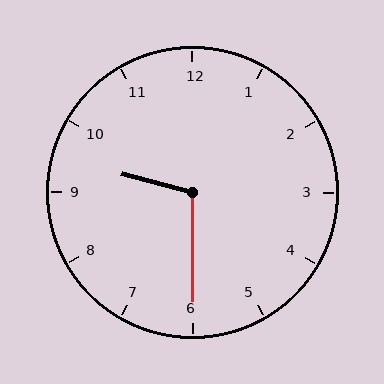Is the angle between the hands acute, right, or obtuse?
It is obtuse.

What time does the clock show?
9:30.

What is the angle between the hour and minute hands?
Approximately 105 degrees.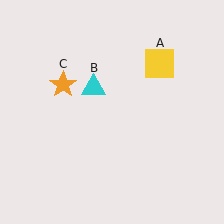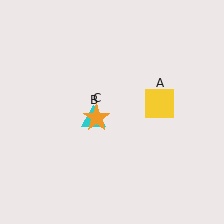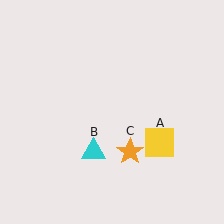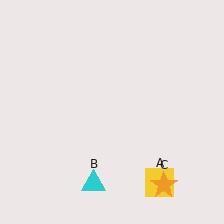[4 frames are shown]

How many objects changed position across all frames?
3 objects changed position: yellow square (object A), cyan triangle (object B), orange star (object C).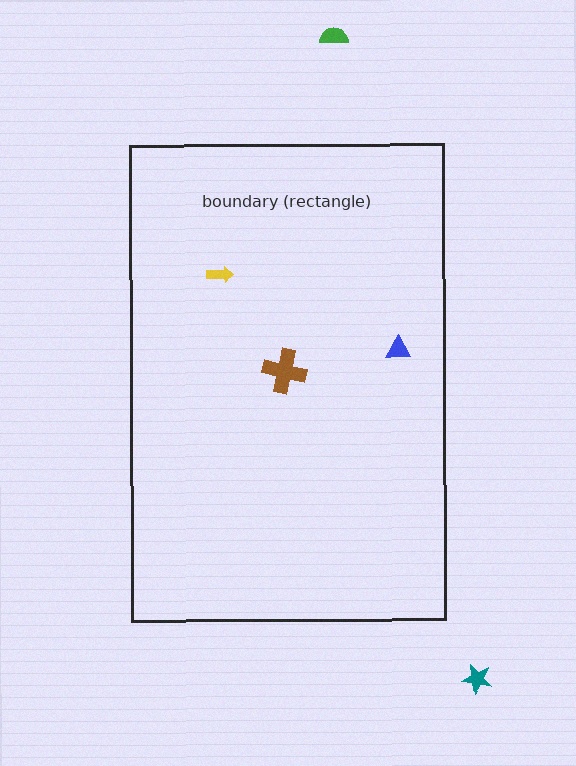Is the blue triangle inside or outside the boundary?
Inside.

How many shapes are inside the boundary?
3 inside, 2 outside.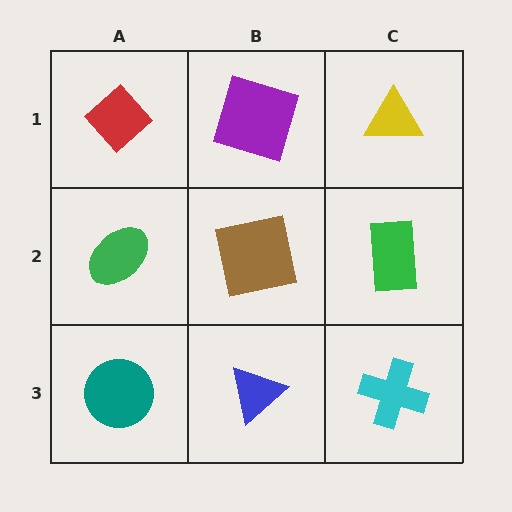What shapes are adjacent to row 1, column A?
A green ellipse (row 2, column A), a purple square (row 1, column B).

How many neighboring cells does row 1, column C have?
2.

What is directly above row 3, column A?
A green ellipse.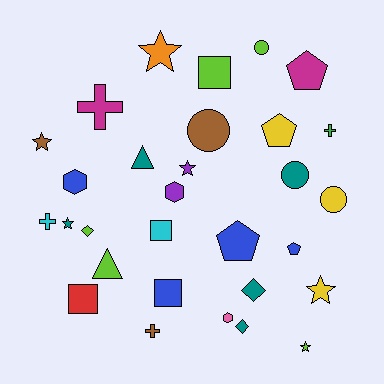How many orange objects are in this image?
There is 1 orange object.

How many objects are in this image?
There are 30 objects.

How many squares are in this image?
There are 4 squares.